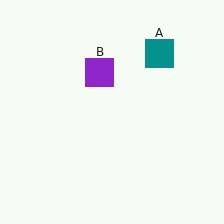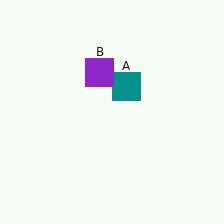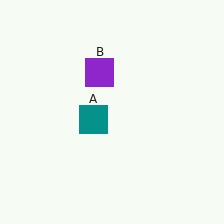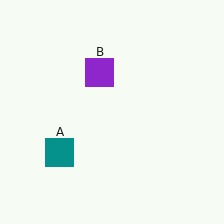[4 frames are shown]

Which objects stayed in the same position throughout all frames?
Purple square (object B) remained stationary.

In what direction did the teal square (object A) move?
The teal square (object A) moved down and to the left.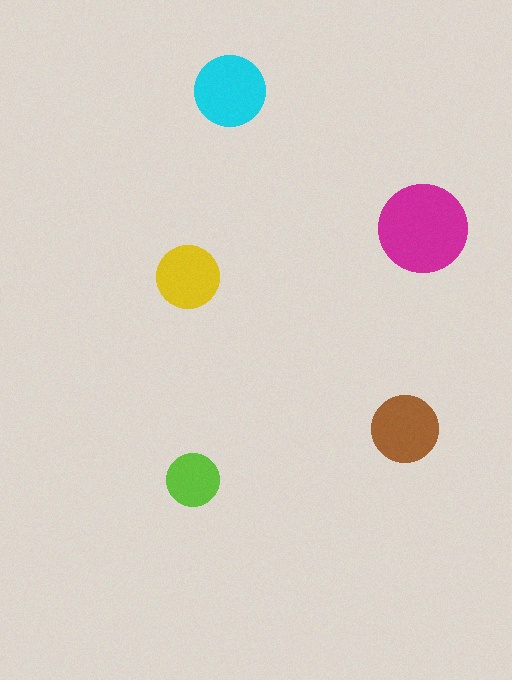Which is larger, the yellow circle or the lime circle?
The yellow one.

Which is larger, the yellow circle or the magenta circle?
The magenta one.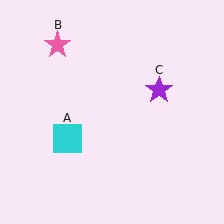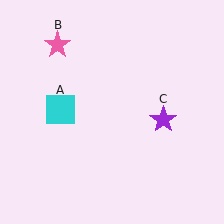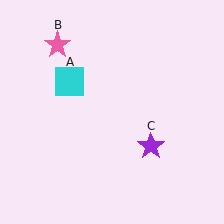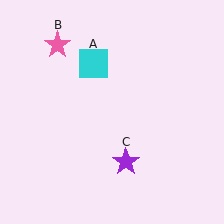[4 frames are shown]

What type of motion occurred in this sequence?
The cyan square (object A), purple star (object C) rotated clockwise around the center of the scene.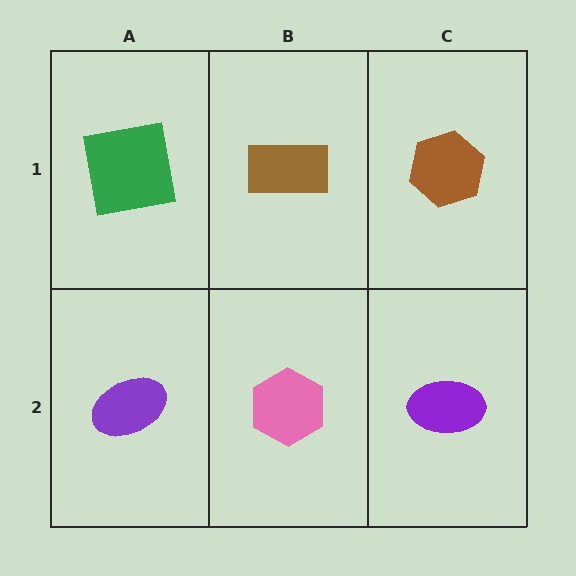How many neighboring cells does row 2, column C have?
2.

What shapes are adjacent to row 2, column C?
A brown hexagon (row 1, column C), a pink hexagon (row 2, column B).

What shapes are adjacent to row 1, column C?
A purple ellipse (row 2, column C), a brown rectangle (row 1, column B).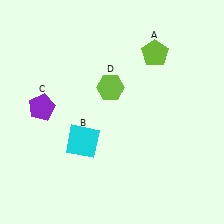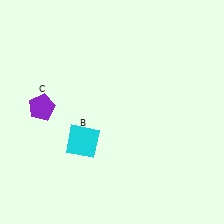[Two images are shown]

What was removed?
The lime hexagon (D), the lime pentagon (A) were removed in Image 2.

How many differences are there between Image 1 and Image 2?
There are 2 differences between the two images.